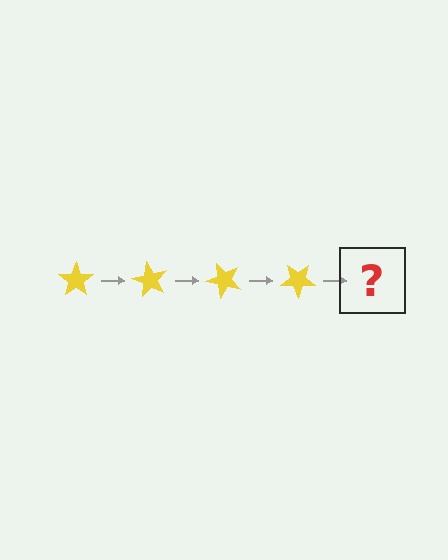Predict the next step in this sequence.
The next step is a yellow star rotated 240 degrees.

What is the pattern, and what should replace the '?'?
The pattern is that the star rotates 60 degrees each step. The '?' should be a yellow star rotated 240 degrees.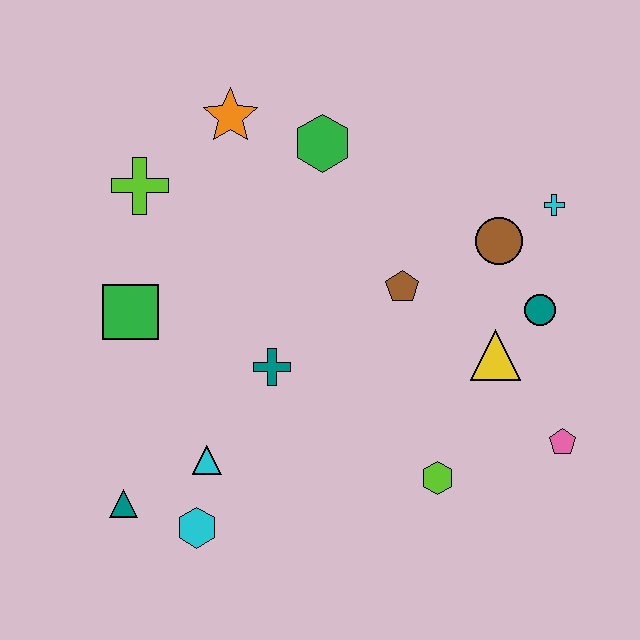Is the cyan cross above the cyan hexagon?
Yes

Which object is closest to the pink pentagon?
The yellow triangle is closest to the pink pentagon.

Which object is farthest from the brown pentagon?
The teal triangle is farthest from the brown pentagon.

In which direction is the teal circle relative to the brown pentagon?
The teal circle is to the right of the brown pentagon.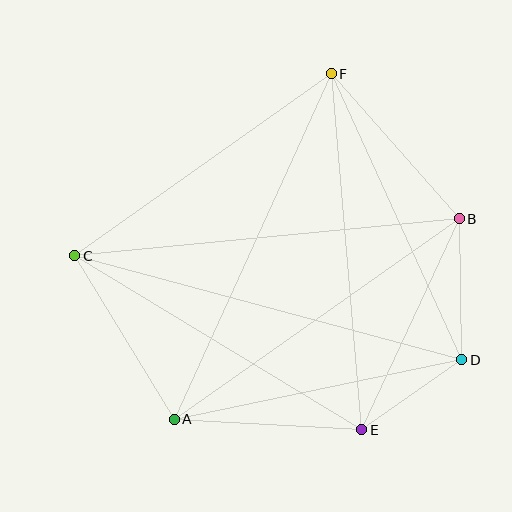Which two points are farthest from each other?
Points C and D are farthest from each other.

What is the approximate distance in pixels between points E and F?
The distance between E and F is approximately 357 pixels.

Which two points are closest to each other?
Points D and E are closest to each other.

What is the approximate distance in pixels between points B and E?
The distance between B and E is approximately 232 pixels.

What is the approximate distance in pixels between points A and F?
The distance between A and F is approximately 379 pixels.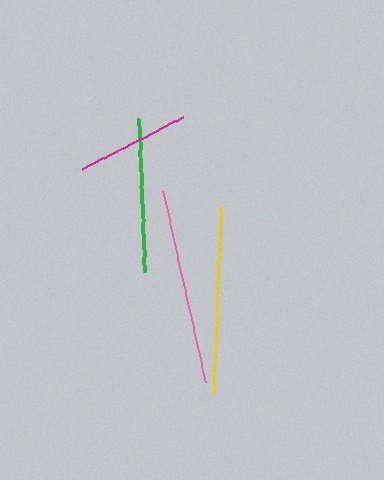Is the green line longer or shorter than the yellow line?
The yellow line is longer than the green line.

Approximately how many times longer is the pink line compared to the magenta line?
The pink line is approximately 1.7 times the length of the magenta line.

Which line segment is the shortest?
The magenta line is the shortest at approximately 114 pixels.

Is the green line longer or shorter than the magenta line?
The green line is longer than the magenta line.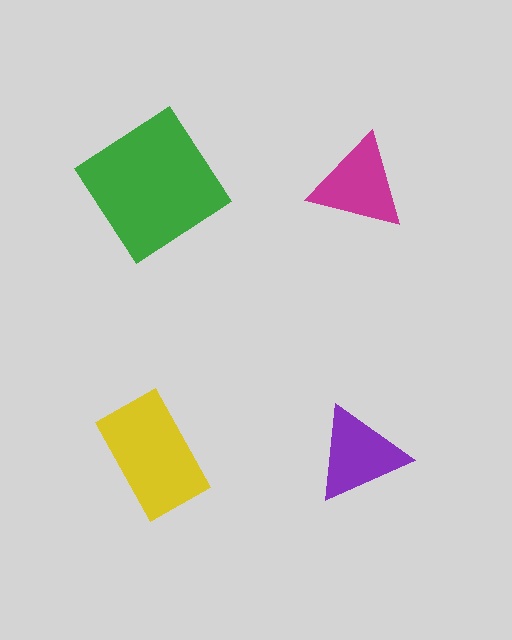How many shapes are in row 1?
2 shapes.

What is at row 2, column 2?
A purple triangle.